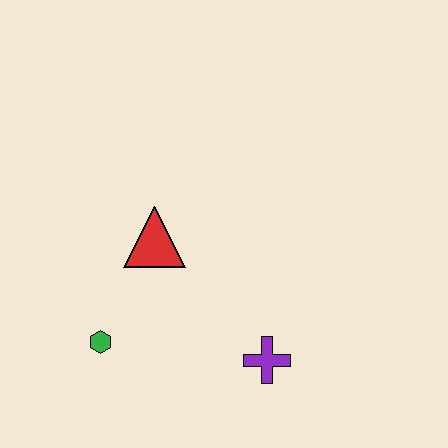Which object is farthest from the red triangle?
The purple cross is farthest from the red triangle.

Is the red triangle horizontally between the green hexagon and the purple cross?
Yes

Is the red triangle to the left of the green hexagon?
No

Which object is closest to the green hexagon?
The red triangle is closest to the green hexagon.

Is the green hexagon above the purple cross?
Yes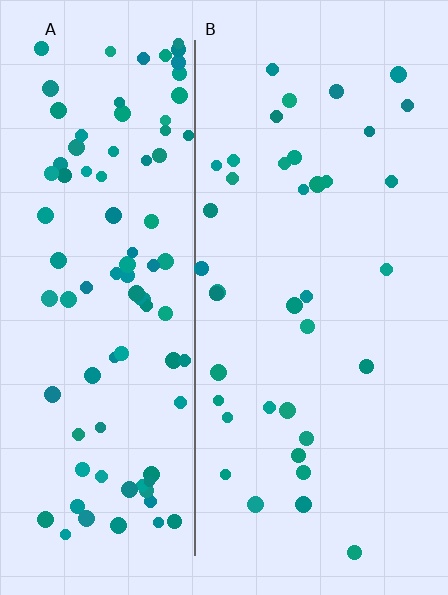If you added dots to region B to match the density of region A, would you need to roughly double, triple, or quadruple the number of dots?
Approximately triple.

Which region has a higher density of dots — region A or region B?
A (the left).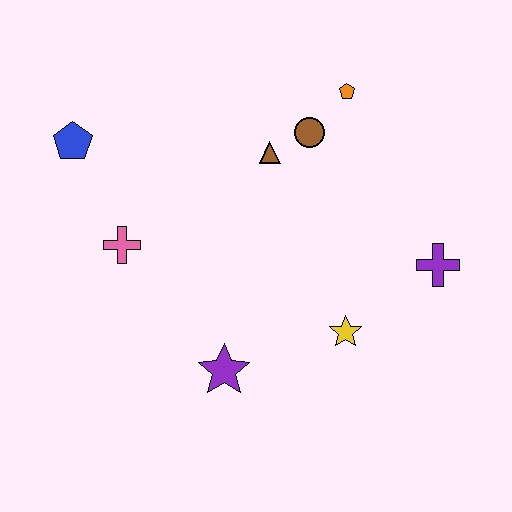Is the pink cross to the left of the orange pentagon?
Yes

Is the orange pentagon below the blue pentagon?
No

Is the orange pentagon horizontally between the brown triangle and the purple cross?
Yes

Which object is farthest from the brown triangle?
The purple star is farthest from the brown triangle.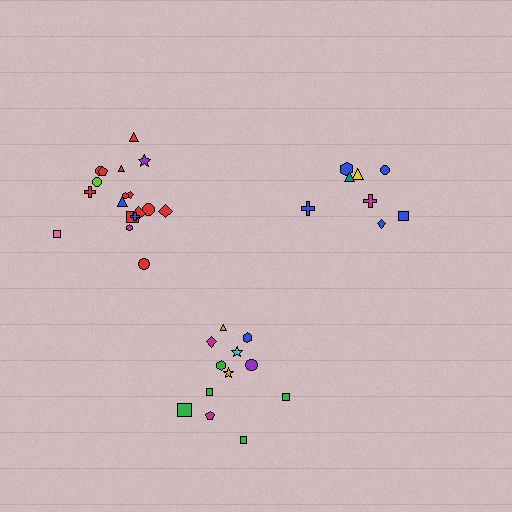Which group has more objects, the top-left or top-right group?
The top-left group.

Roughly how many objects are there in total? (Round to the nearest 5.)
Roughly 40 objects in total.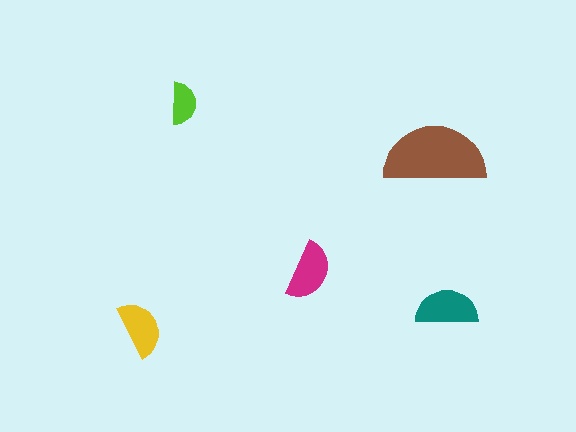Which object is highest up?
The lime semicircle is topmost.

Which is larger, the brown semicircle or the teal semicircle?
The brown one.